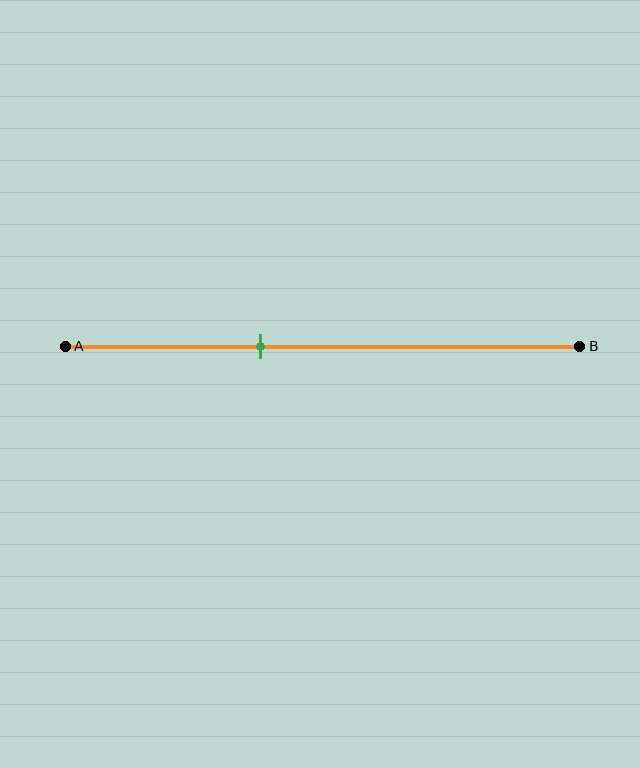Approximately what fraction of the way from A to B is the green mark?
The green mark is approximately 40% of the way from A to B.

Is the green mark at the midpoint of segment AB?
No, the mark is at about 40% from A, not at the 50% midpoint.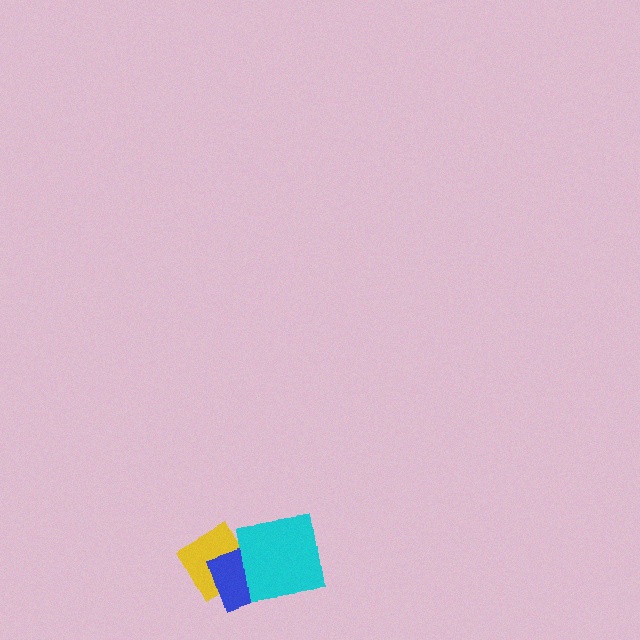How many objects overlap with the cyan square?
2 objects overlap with the cyan square.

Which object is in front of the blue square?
The cyan square is in front of the blue square.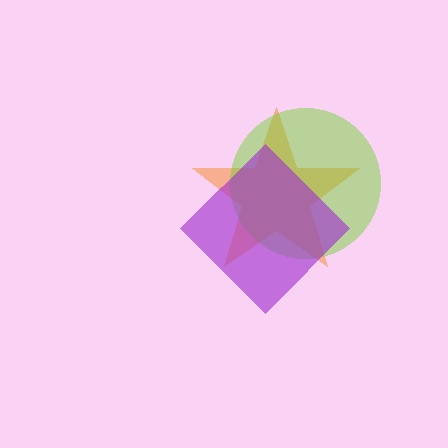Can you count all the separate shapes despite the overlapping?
Yes, there are 3 separate shapes.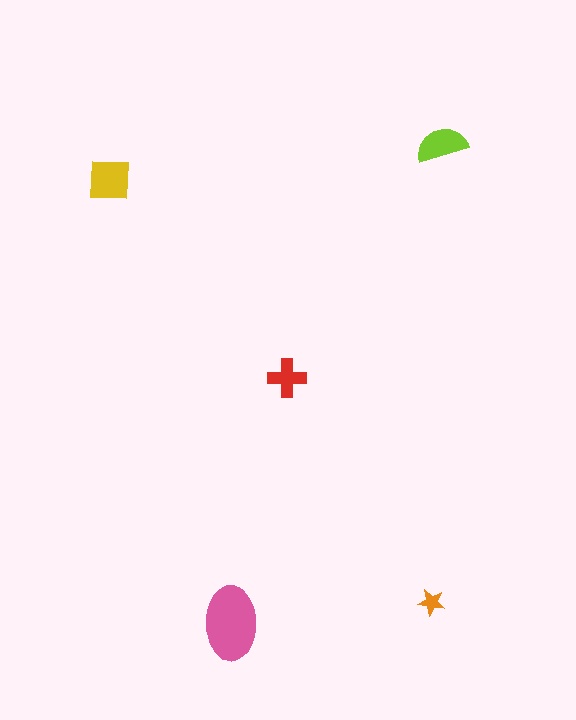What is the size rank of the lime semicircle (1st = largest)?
3rd.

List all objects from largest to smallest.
The pink ellipse, the yellow square, the lime semicircle, the red cross, the orange star.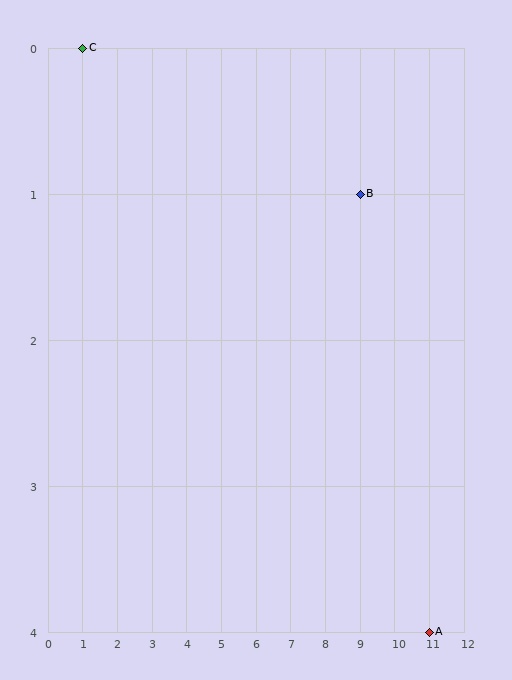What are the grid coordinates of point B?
Point B is at grid coordinates (9, 1).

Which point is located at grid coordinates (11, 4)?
Point A is at (11, 4).